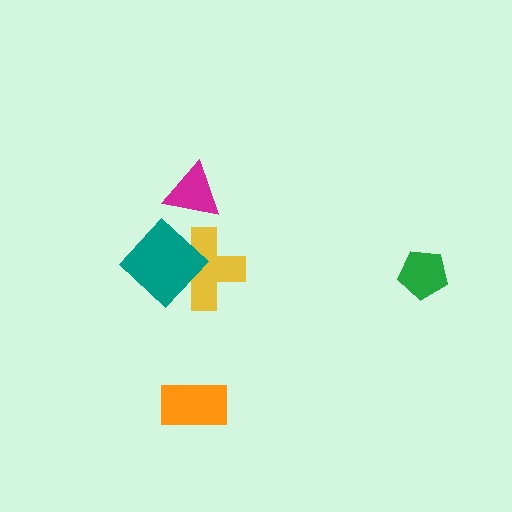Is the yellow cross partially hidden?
Yes, it is partially covered by another shape.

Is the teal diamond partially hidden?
No, no other shape covers it.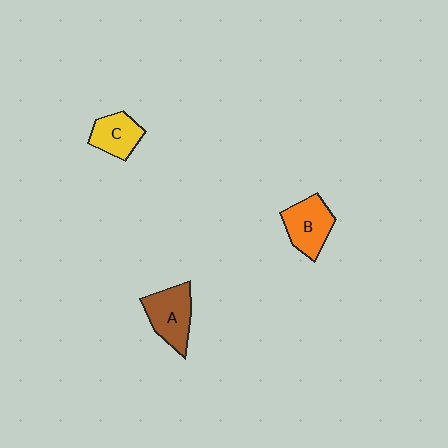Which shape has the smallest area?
Shape C (yellow).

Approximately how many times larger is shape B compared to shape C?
Approximately 1.3 times.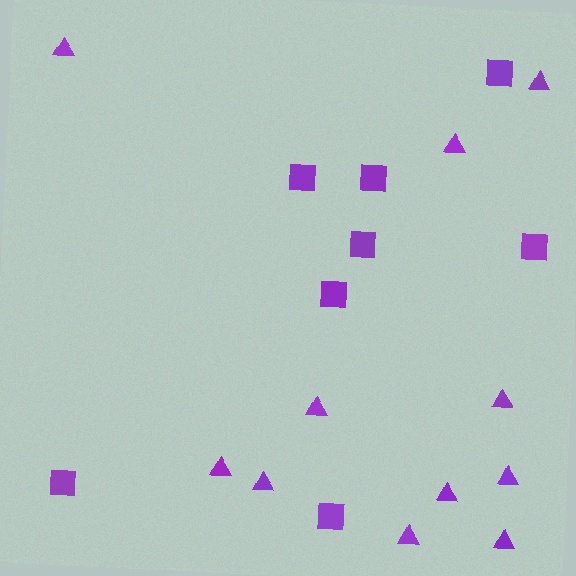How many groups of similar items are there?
There are 2 groups: one group of squares (8) and one group of triangles (11).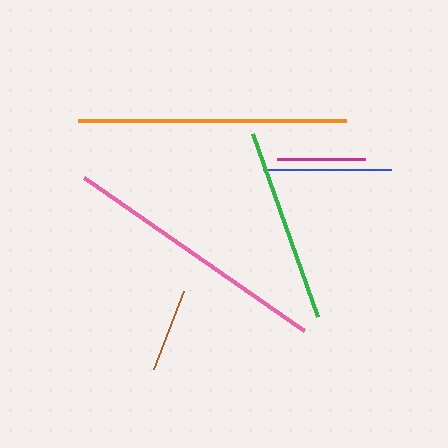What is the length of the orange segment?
The orange segment is approximately 268 pixels long.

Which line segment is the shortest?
The brown line is the shortest at approximately 84 pixels.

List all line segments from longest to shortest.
From longest to shortest: pink, orange, green, blue, magenta, brown.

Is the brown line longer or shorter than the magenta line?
The magenta line is longer than the brown line.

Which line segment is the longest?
The pink line is the longest at approximately 268 pixels.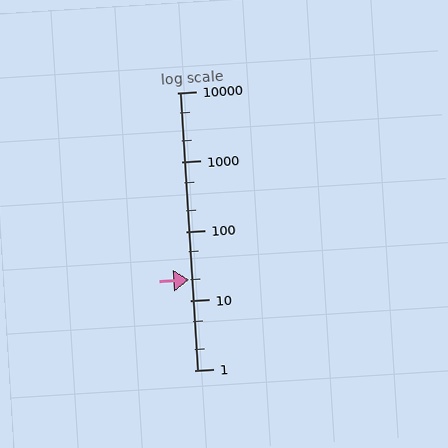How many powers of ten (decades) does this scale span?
The scale spans 4 decades, from 1 to 10000.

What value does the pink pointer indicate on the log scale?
The pointer indicates approximately 20.